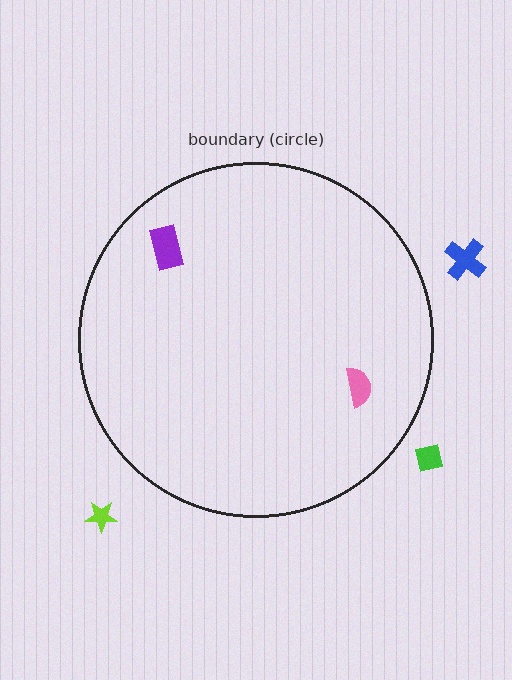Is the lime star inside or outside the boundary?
Outside.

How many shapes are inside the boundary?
2 inside, 3 outside.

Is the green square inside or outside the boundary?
Outside.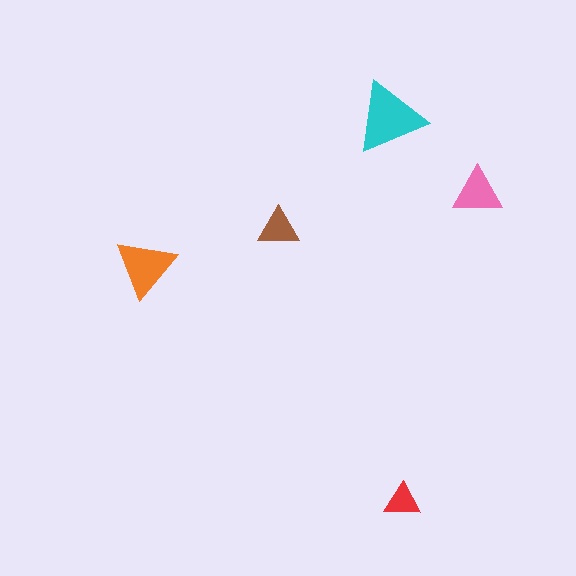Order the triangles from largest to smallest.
the cyan one, the orange one, the pink one, the brown one, the red one.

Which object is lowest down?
The red triangle is bottommost.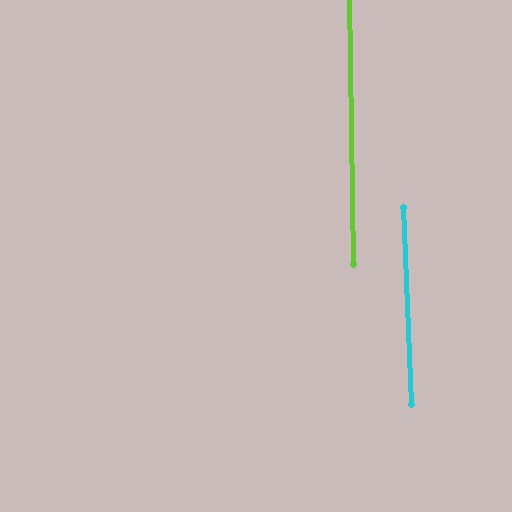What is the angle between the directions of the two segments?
Approximately 1 degree.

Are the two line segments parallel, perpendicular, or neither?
Parallel — their directions differ by only 1.5°.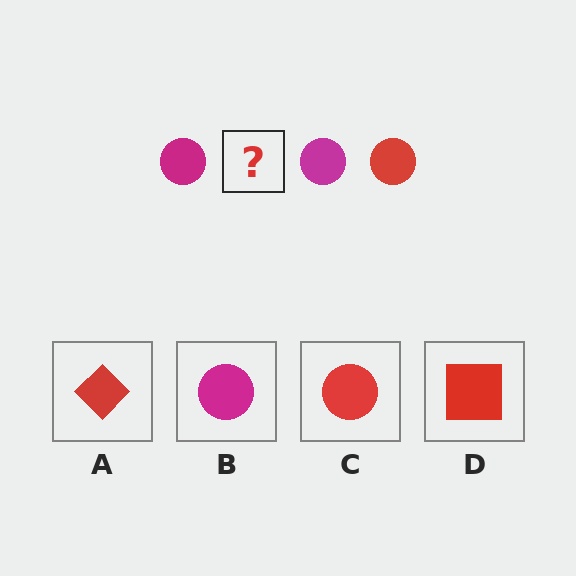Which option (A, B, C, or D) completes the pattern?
C.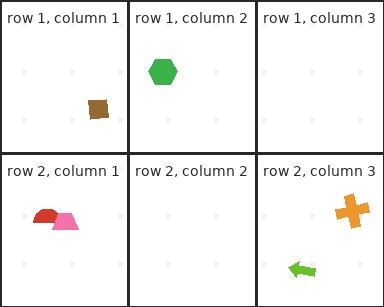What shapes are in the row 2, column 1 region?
The red semicircle, the pink trapezoid.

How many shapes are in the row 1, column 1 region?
1.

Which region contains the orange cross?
The row 2, column 3 region.